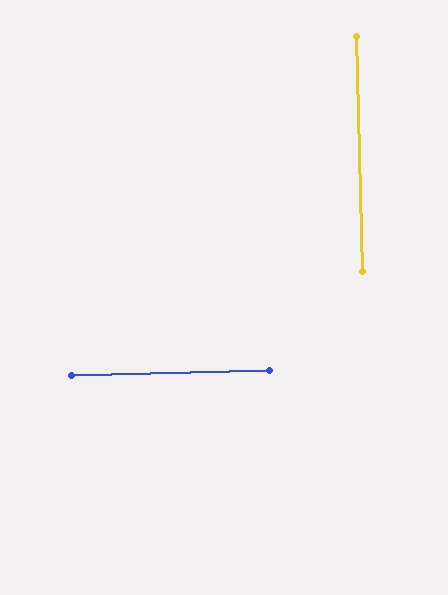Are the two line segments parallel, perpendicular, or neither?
Perpendicular — they meet at approximately 90°.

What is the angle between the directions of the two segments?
Approximately 90 degrees.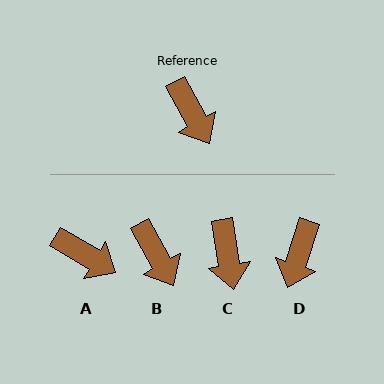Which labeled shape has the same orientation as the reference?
B.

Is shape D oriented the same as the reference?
No, it is off by about 48 degrees.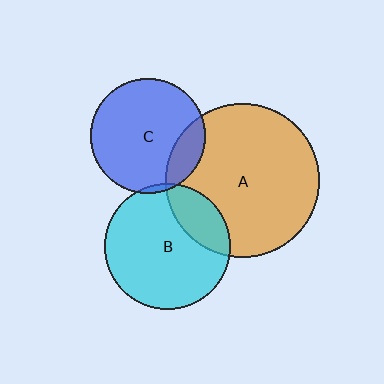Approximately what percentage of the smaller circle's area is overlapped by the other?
Approximately 15%.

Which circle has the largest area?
Circle A (orange).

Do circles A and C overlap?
Yes.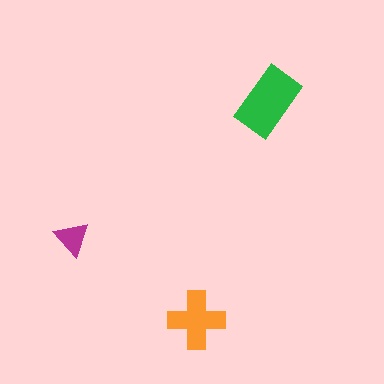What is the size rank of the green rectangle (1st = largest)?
1st.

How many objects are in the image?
There are 3 objects in the image.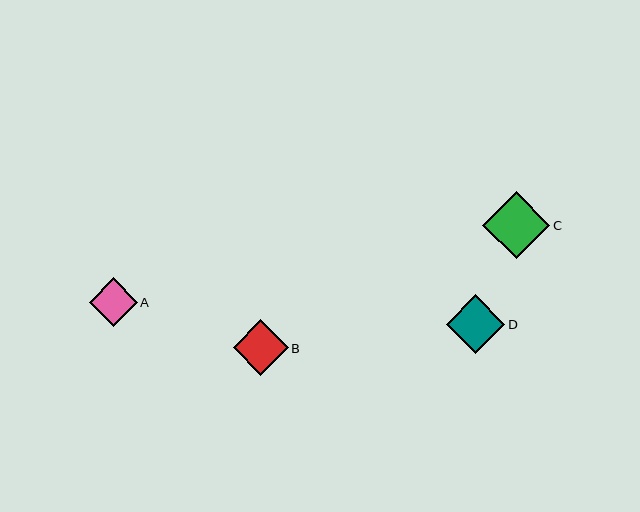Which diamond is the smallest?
Diamond A is the smallest with a size of approximately 48 pixels.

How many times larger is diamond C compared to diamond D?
Diamond C is approximately 1.1 times the size of diamond D.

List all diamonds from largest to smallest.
From largest to smallest: C, D, B, A.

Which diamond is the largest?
Diamond C is the largest with a size of approximately 67 pixels.